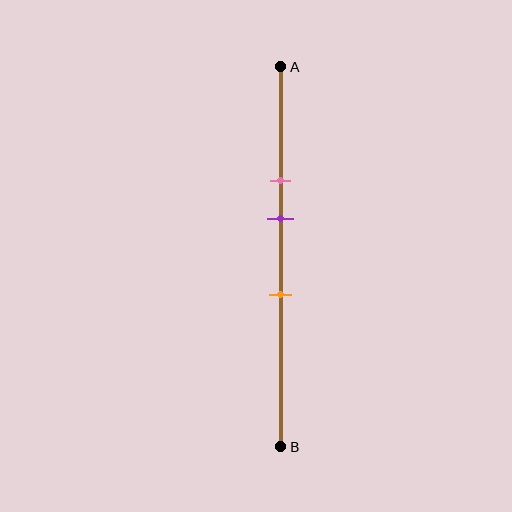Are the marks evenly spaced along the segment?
Yes, the marks are approximately evenly spaced.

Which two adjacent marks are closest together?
The pink and purple marks are the closest adjacent pair.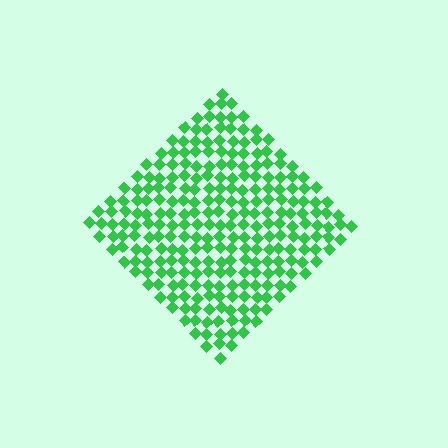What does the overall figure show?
The overall figure shows a diamond.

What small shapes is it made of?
It is made of small diamonds.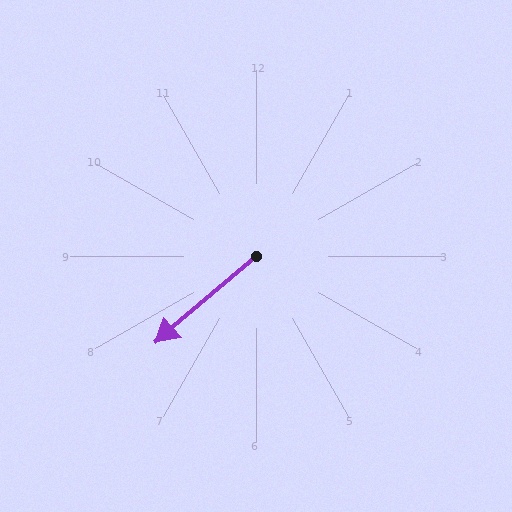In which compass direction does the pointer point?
Southwest.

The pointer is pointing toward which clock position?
Roughly 8 o'clock.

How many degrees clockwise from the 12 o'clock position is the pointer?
Approximately 230 degrees.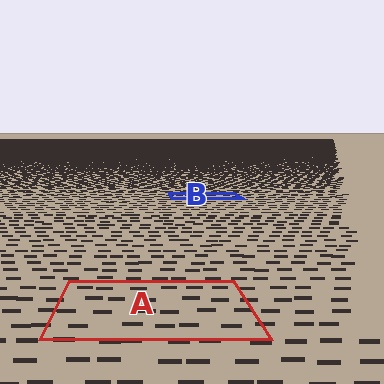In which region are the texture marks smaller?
The texture marks are smaller in region B, because it is farther away.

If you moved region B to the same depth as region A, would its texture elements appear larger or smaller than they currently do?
They would appear larger. At a closer depth, the same texture elements are projected at a bigger on-screen size.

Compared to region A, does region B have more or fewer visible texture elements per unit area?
Region B has more texture elements per unit area — they are packed more densely because it is farther away.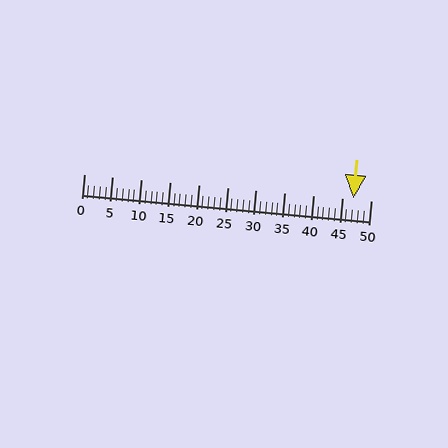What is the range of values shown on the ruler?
The ruler shows values from 0 to 50.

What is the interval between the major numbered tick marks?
The major tick marks are spaced 5 units apart.